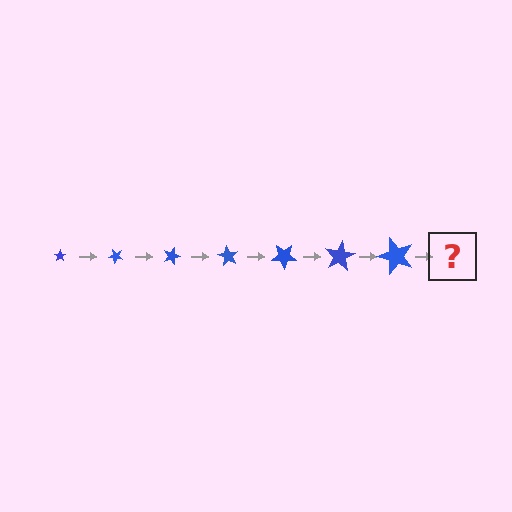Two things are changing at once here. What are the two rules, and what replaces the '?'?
The two rules are that the star grows larger each step and it rotates 45 degrees each step. The '?' should be a star, larger than the previous one and rotated 315 degrees from the start.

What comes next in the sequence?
The next element should be a star, larger than the previous one and rotated 315 degrees from the start.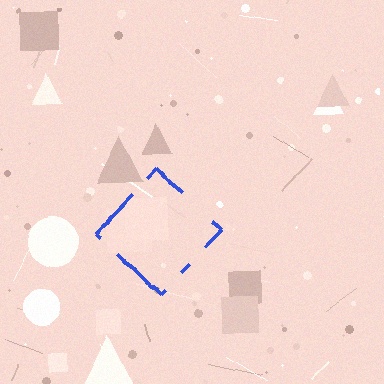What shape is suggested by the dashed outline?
The dashed outline suggests a diamond.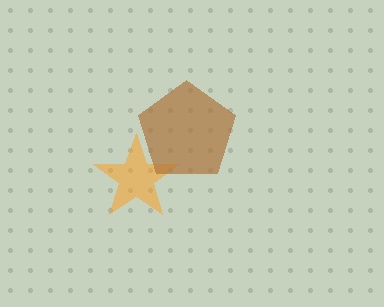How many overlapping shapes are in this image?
There are 2 overlapping shapes in the image.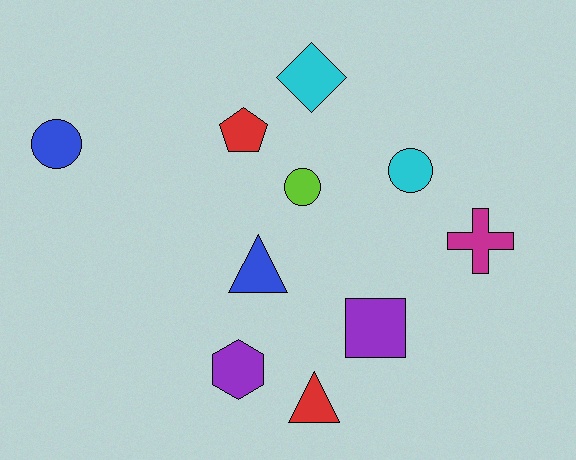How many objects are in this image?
There are 10 objects.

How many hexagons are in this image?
There is 1 hexagon.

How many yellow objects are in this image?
There are no yellow objects.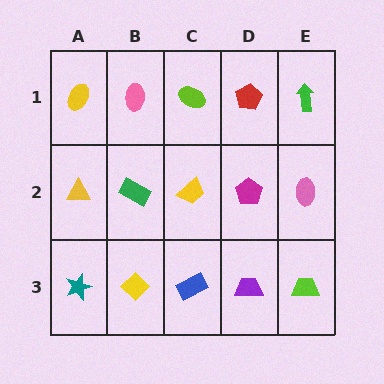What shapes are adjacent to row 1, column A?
A yellow triangle (row 2, column A), a pink ellipse (row 1, column B).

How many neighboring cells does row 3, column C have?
3.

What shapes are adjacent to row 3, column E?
A pink ellipse (row 2, column E), a purple trapezoid (row 3, column D).